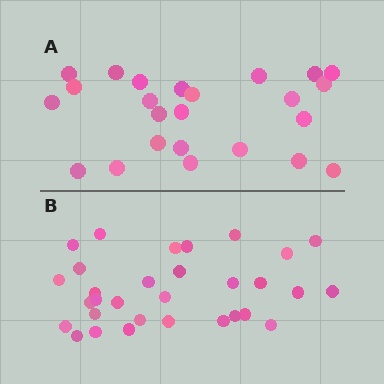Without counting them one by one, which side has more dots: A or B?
Region B (the bottom region) has more dots.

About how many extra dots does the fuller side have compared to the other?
Region B has roughly 8 or so more dots than region A.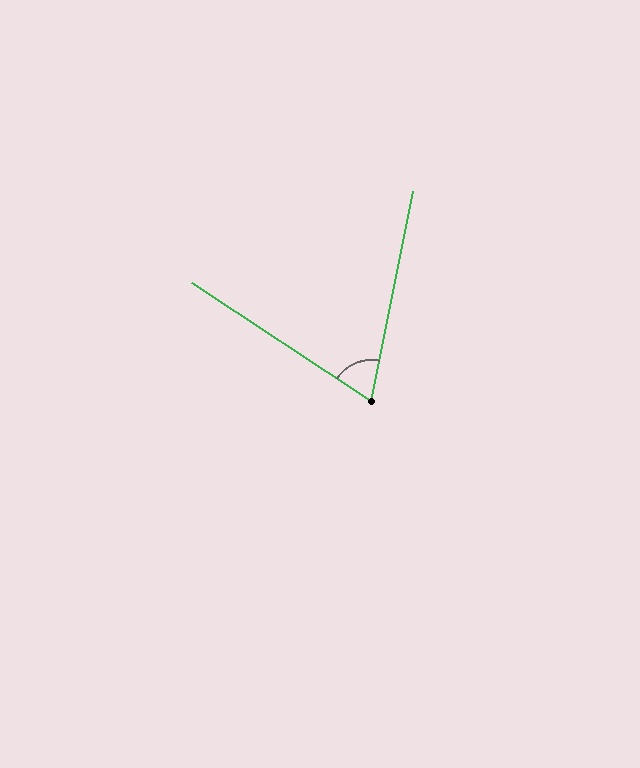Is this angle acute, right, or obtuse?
It is acute.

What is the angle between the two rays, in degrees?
Approximately 68 degrees.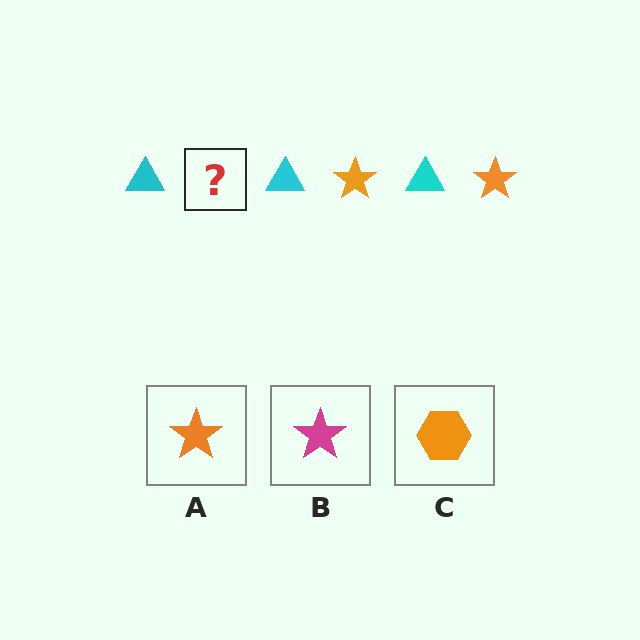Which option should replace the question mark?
Option A.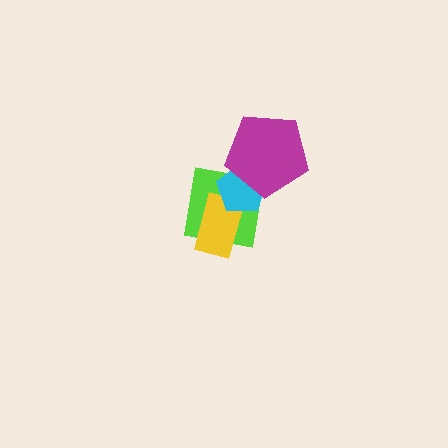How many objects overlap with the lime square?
3 objects overlap with the lime square.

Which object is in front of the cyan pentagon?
The magenta pentagon is in front of the cyan pentagon.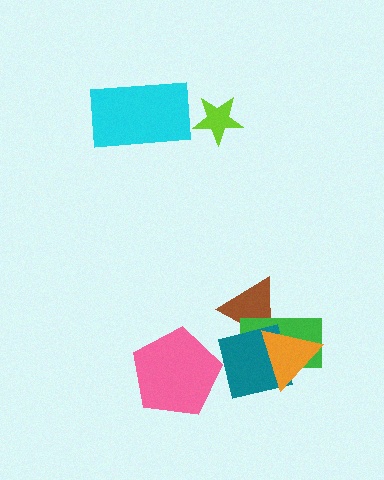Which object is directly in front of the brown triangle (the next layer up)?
The green rectangle is directly in front of the brown triangle.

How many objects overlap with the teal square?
4 objects overlap with the teal square.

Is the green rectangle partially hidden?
Yes, it is partially covered by another shape.